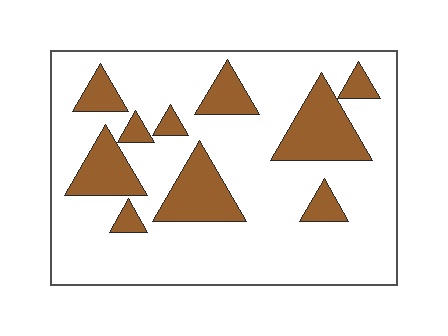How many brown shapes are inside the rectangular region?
10.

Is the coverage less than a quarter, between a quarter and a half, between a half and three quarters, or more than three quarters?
Less than a quarter.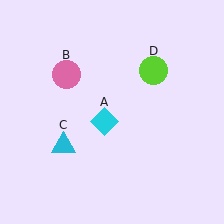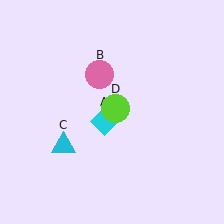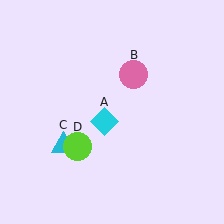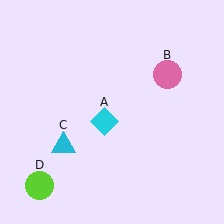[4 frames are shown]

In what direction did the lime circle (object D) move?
The lime circle (object D) moved down and to the left.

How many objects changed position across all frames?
2 objects changed position: pink circle (object B), lime circle (object D).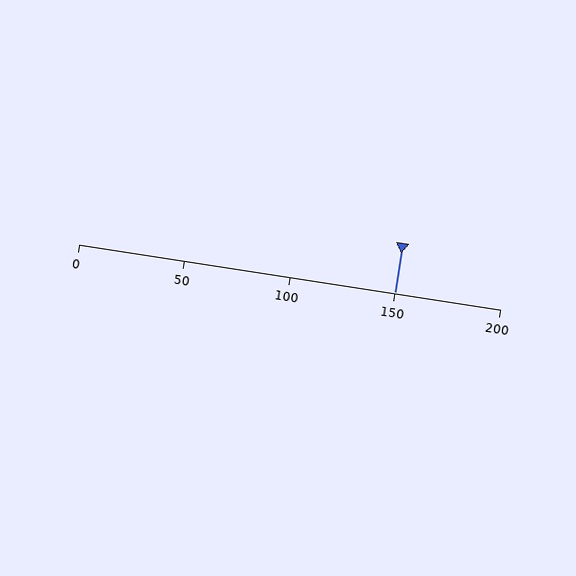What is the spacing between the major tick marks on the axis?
The major ticks are spaced 50 apart.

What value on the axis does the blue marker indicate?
The marker indicates approximately 150.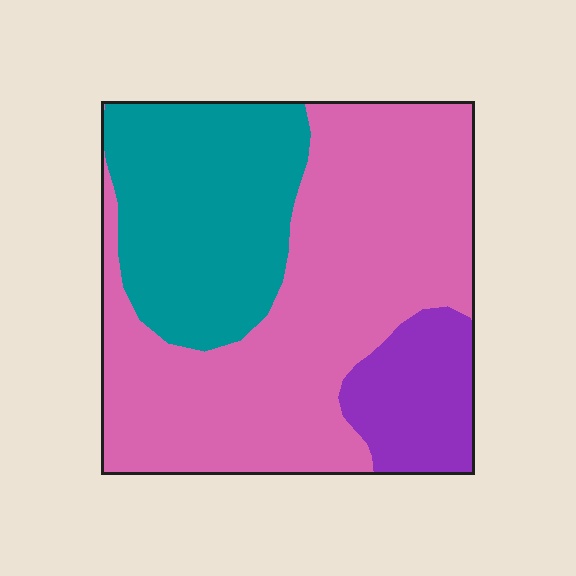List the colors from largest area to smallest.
From largest to smallest: pink, teal, purple.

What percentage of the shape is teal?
Teal covers around 30% of the shape.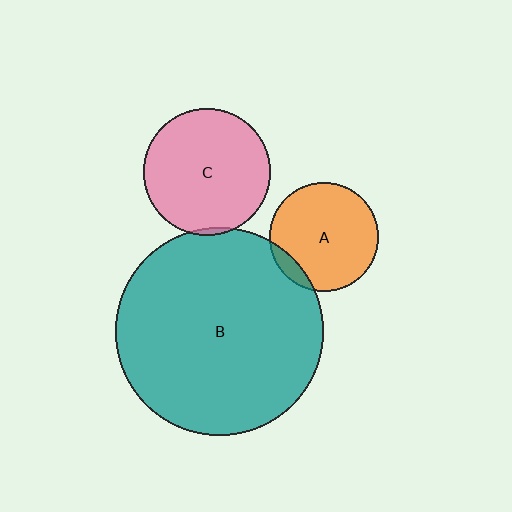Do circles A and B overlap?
Yes.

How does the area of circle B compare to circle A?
Approximately 3.6 times.